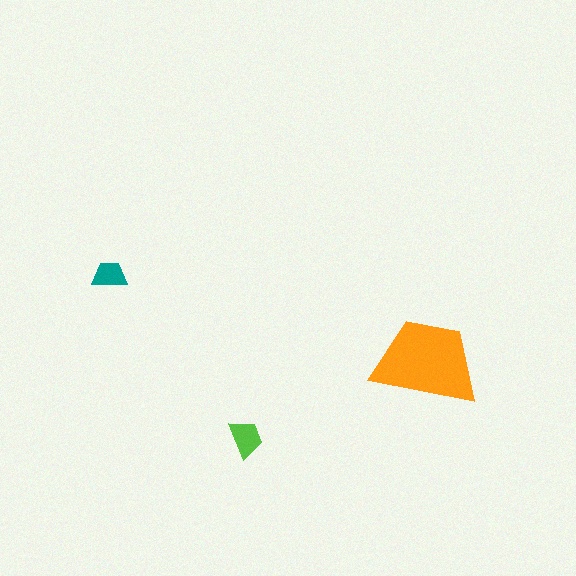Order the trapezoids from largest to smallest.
the orange one, the lime one, the teal one.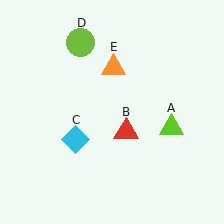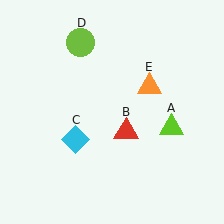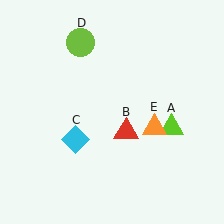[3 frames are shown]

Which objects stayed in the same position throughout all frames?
Lime triangle (object A) and red triangle (object B) and cyan diamond (object C) and lime circle (object D) remained stationary.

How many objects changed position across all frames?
1 object changed position: orange triangle (object E).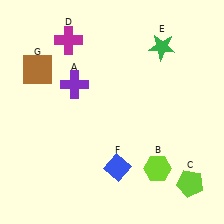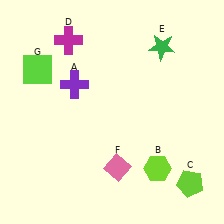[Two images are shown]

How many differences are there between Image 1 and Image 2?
There are 2 differences between the two images.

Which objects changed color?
F changed from blue to pink. G changed from brown to lime.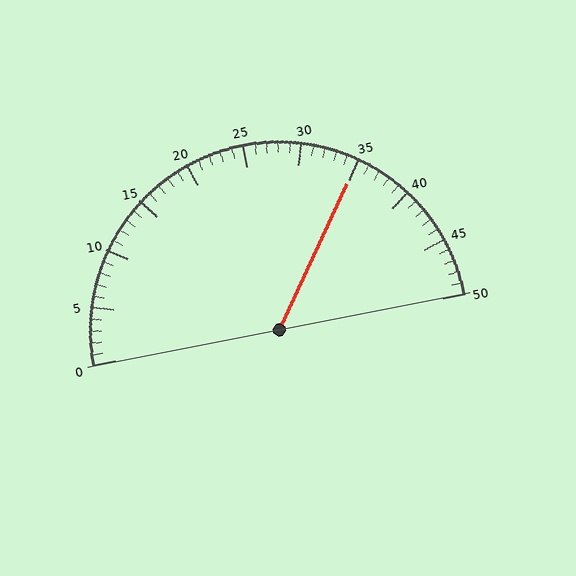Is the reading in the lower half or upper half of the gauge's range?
The reading is in the upper half of the range (0 to 50).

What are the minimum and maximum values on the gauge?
The gauge ranges from 0 to 50.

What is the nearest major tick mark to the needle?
The nearest major tick mark is 35.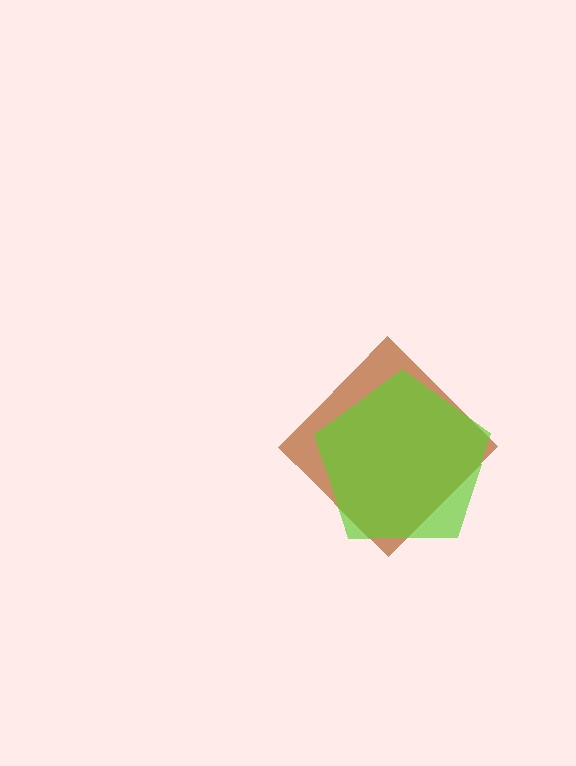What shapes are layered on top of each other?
The layered shapes are: a brown diamond, a lime pentagon.